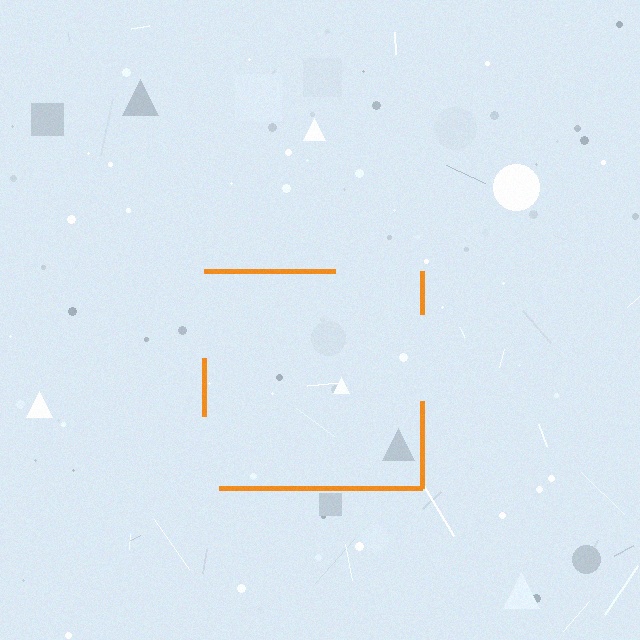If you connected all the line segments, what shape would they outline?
They would outline a square.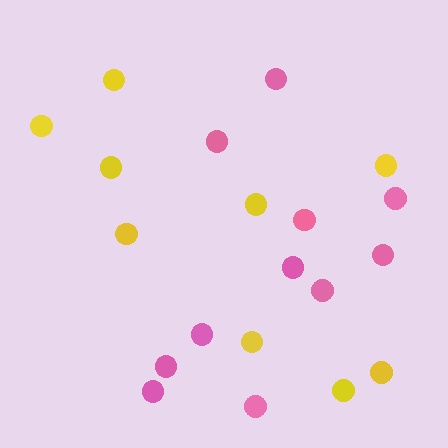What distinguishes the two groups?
There are 2 groups: one group of pink circles (11) and one group of yellow circles (9).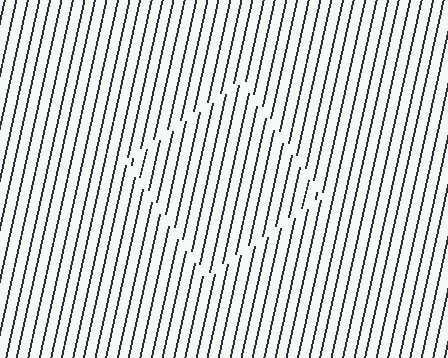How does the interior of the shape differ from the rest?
The interior of the shape contains the same grating, shifted by half a period — the contour is defined by the phase discontinuity where line-ends from the inner and outer gratings abut.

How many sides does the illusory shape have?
4 sides — the line-ends trace a square.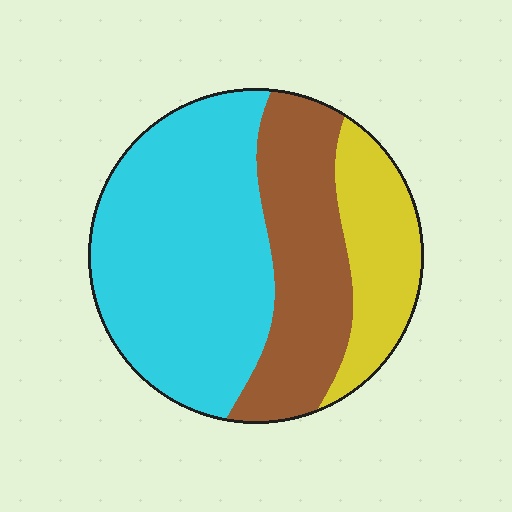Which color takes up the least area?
Yellow, at roughly 20%.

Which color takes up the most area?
Cyan, at roughly 50%.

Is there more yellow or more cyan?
Cyan.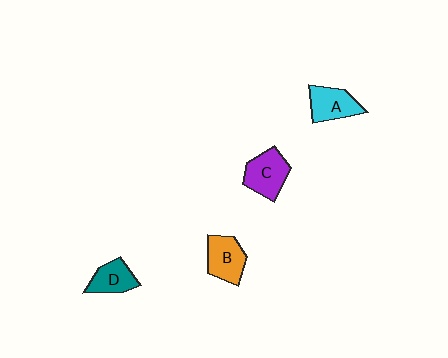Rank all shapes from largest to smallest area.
From largest to smallest: C (purple), B (orange), A (cyan), D (teal).